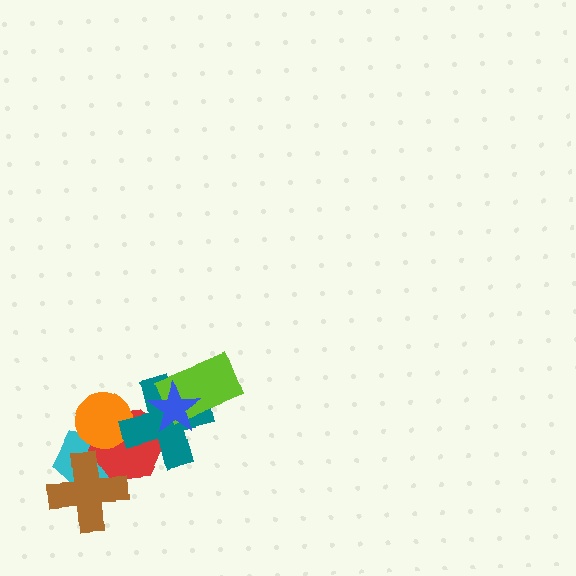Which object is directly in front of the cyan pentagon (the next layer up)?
The red hexagon is directly in front of the cyan pentagon.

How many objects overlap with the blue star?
2 objects overlap with the blue star.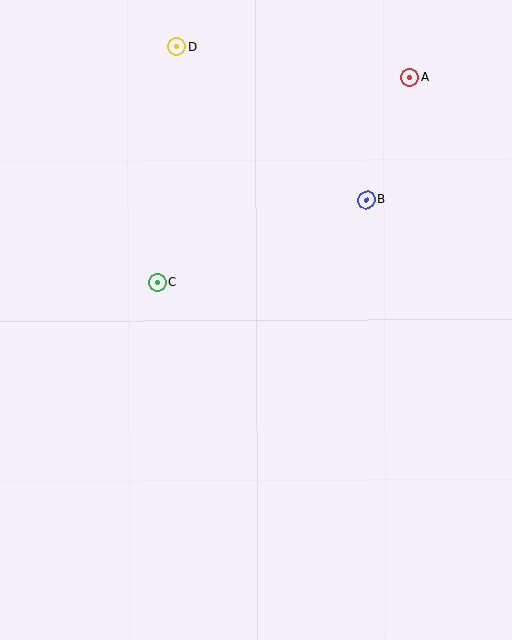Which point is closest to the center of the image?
Point C at (157, 283) is closest to the center.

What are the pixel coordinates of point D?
Point D is at (176, 47).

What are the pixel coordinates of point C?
Point C is at (157, 283).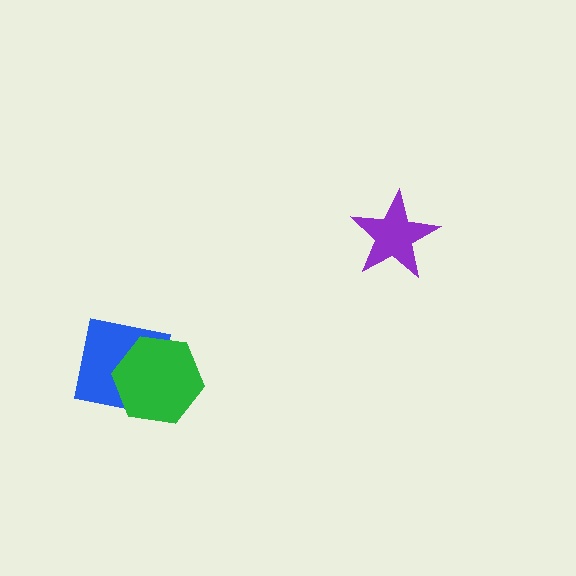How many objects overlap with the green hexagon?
1 object overlaps with the green hexagon.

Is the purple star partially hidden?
No, no other shape covers it.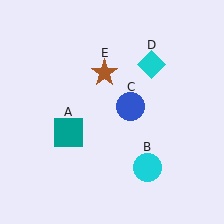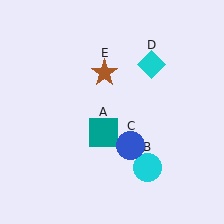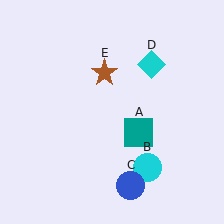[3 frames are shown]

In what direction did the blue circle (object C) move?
The blue circle (object C) moved down.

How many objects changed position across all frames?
2 objects changed position: teal square (object A), blue circle (object C).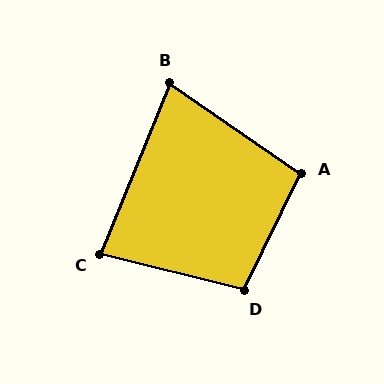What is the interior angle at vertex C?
Approximately 82 degrees (acute).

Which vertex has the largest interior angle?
D, at approximately 102 degrees.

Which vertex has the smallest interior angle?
B, at approximately 78 degrees.